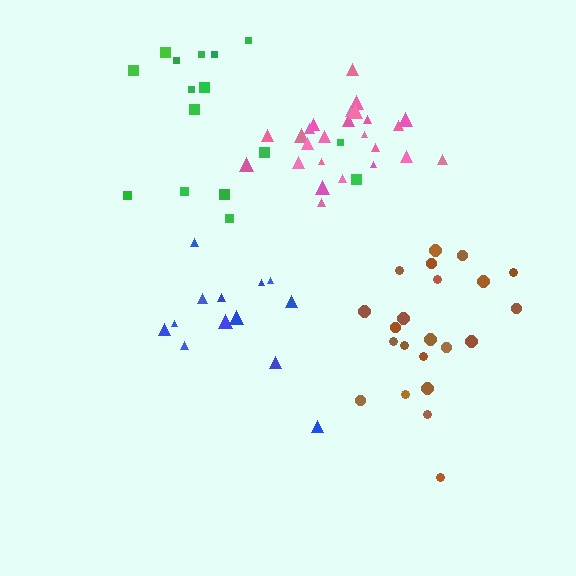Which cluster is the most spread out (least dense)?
Green.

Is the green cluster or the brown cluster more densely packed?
Brown.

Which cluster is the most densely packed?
Pink.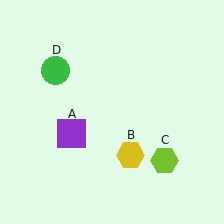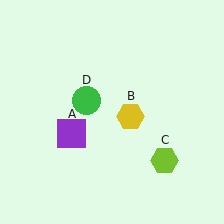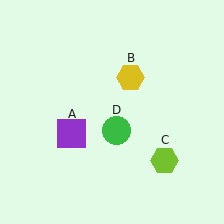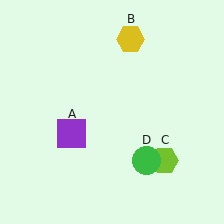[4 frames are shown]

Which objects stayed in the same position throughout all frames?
Purple square (object A) and lime hexagon (object C) remained stationary.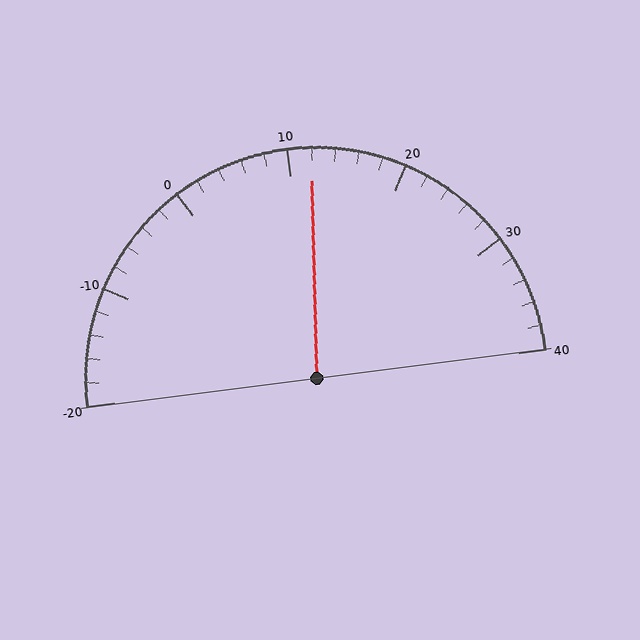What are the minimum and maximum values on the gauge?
The gauge ranges from -20 to 40.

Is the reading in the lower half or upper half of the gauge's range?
The reading is in the upper half of the range (-20 to 40).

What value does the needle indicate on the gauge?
The needle indicates approximately 12.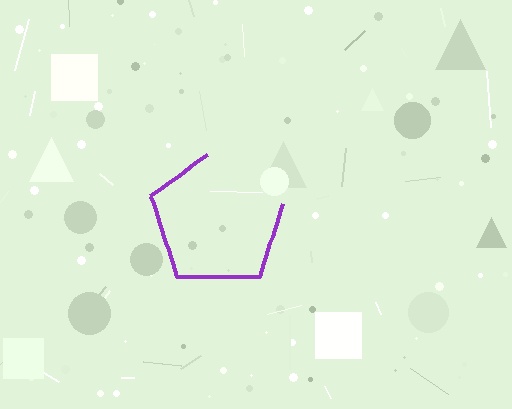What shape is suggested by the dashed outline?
The dashed outline suggests a pentagon.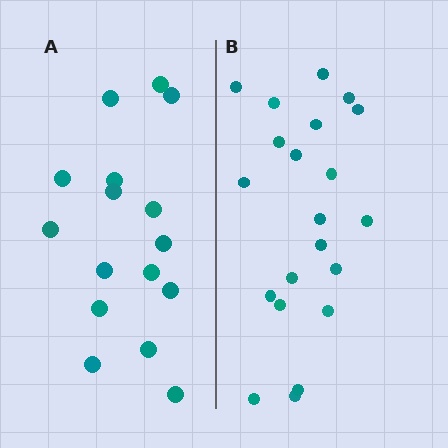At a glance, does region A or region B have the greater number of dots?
Region B (the right region) has more dots.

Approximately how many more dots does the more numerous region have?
Region B has about 5 more dots than region A.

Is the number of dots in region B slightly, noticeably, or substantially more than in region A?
Region B has noticeably more, but not dramatically so. The ratio is roughly 1.3 to 1.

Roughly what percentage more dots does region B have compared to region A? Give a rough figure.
About 30% more.